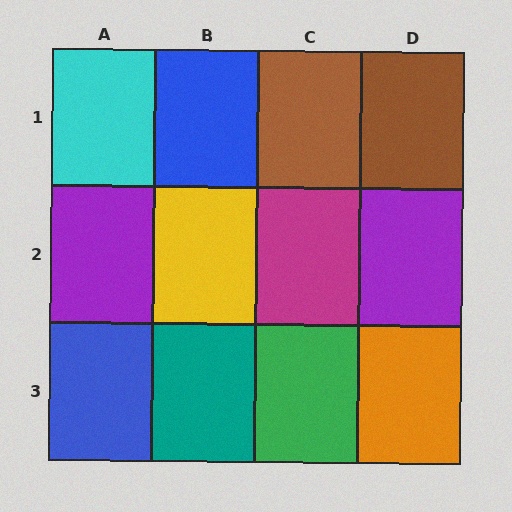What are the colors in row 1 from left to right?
Cyan, blue, brown, brown.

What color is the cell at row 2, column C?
Magenta.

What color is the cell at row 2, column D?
Purple.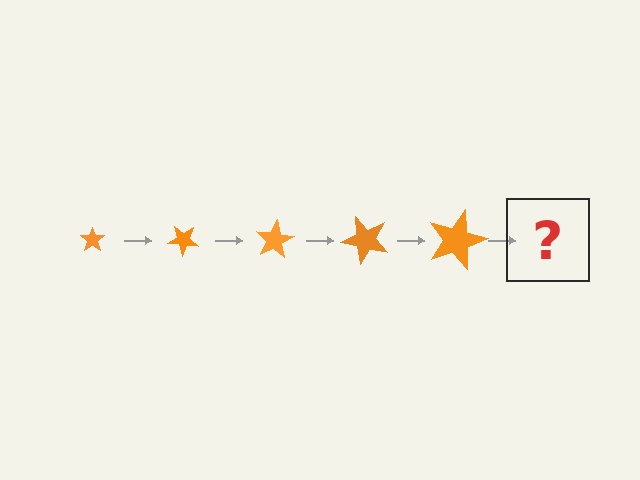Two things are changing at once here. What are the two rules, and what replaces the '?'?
The two rules are that the star grows larger each step and it rotates 40 degrees each step. The '?' should be a star, larger than the previous one and rotated 200 degrees from the start.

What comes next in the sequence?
The next element should be a star, larger than the previous one and rotated 200 degrees from the start.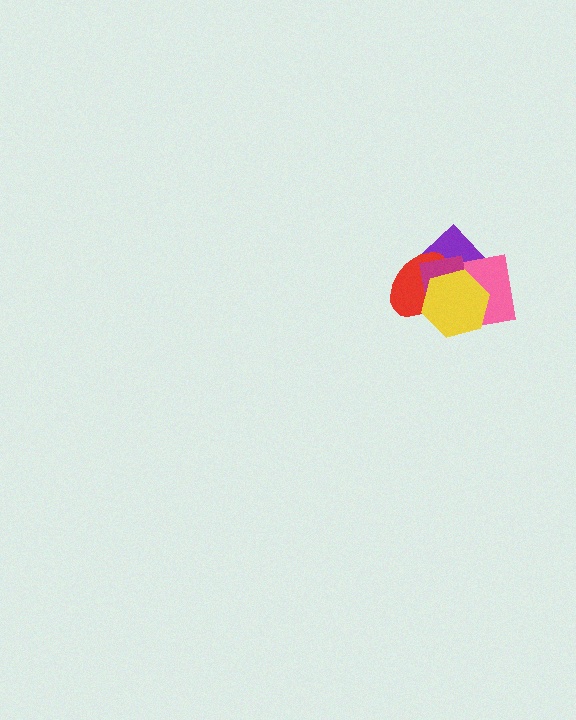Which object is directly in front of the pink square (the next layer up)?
The magenta square is directly in front of the pink square.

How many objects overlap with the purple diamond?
4 objects overlap with the purple diamond.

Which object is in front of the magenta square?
The yellow hexagon is in front of the magenta square.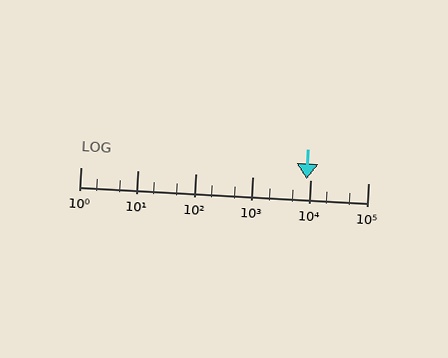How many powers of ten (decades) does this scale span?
The scale spans 5 decades, from 1 to 100000.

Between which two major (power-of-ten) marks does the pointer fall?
The pointer is between 1000 and 10000.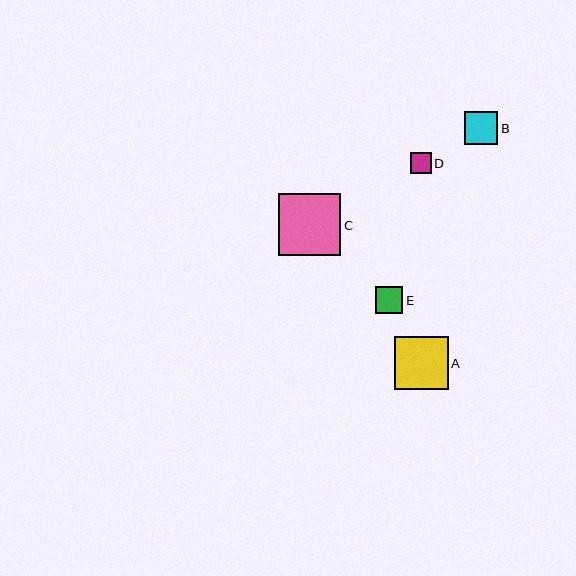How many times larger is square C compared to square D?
Square C is approximately 3.1 times the size of square D.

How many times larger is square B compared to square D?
Square B is approximately 1.6 times the size of square D.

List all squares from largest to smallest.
From largest to smallest: C, A, B, E, D.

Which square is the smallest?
Square D is the smallest with a size of approximately 20 pixels.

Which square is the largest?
Square C is the largest with a size of approximately 62 pixels.